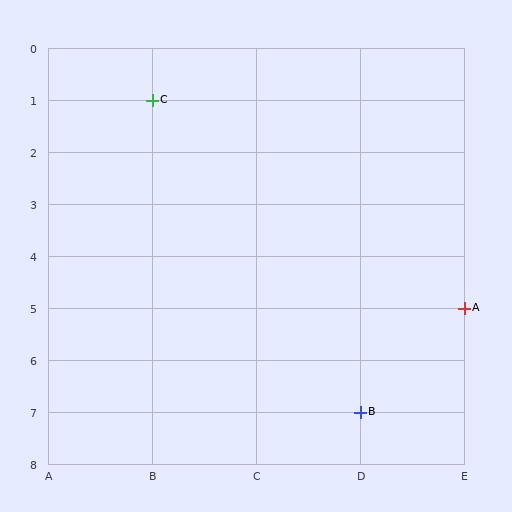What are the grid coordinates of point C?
Point C is at grid coordinates (B, 1).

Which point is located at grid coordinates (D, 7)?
Point B is at (D, 7).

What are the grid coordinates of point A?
Point A is at grid coordinates (E, 5).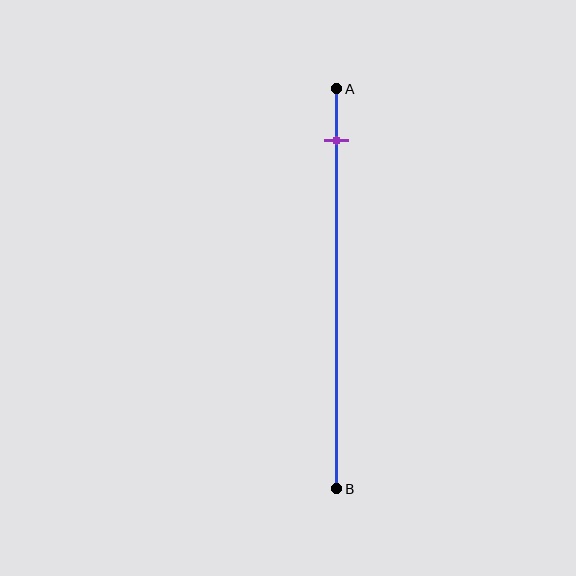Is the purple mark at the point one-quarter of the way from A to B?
No, the mark is at about 15% from A, not at the 25% one-quarter point.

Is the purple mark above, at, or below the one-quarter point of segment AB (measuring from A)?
The purple mark is above the one-quarter point of segment AB.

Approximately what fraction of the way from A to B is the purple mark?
The purple mark is approximately 15% of the way from A to B.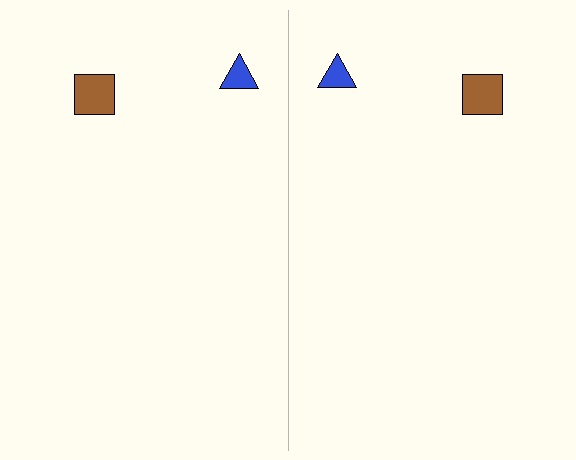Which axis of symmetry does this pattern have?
The pattern has a vertical axis of symmetry running through the center of the image.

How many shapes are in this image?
There are 4 shapes in this image.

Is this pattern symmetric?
Yes, this pattern has bilateral (reflection) symmetry.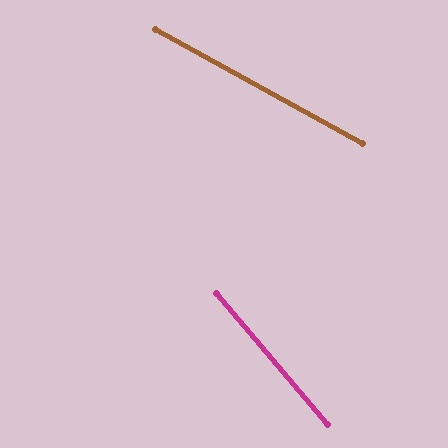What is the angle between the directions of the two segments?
Approximately 21 degrees.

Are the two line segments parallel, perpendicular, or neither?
Neither parallel nor perpendicular — they differ by about 21°.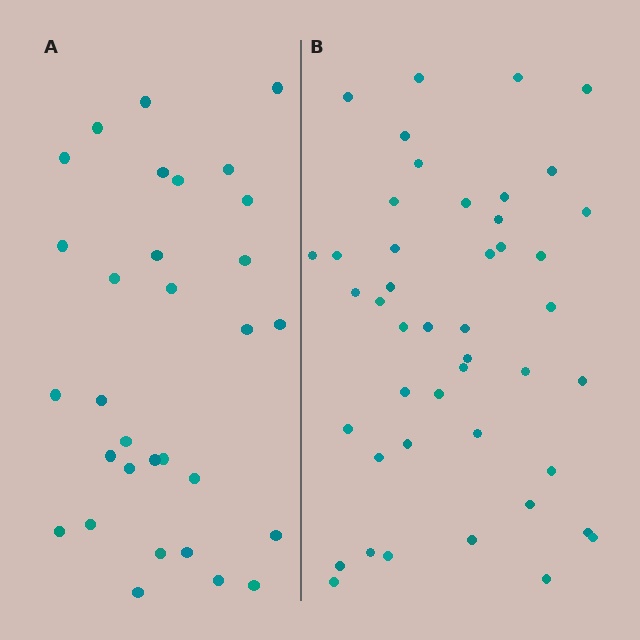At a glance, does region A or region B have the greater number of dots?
Region B (the right region) has more dots.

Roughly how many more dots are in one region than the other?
Region B has approximately 15 more dots than region A.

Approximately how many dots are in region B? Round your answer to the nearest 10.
About 40 dots. (The exact count is 45, which rounds to 40.)